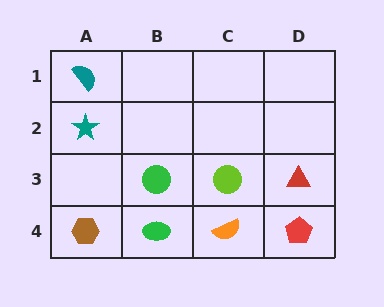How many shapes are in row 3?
3 shapes.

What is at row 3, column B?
A green circle.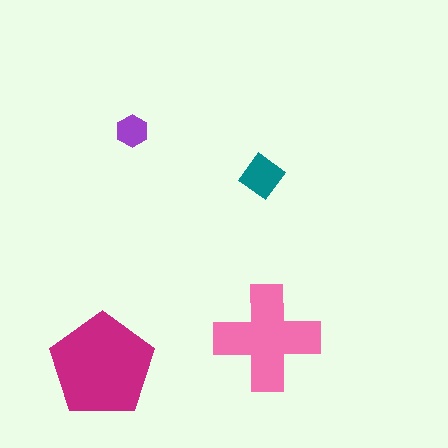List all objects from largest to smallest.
The magenta pentagon, the pink cross, the teal diamond, the purple hexagon.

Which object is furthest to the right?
The pink cross is rightmost.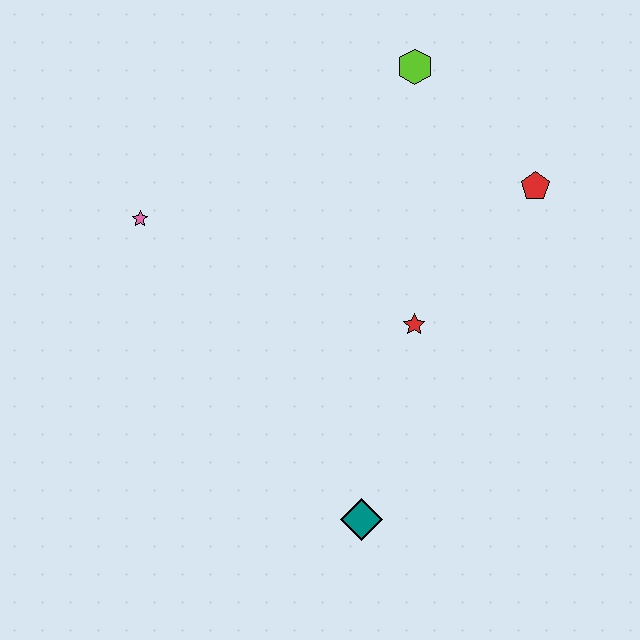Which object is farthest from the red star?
The pink star is farthest from the red star.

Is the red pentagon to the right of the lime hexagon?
Yes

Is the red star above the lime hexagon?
No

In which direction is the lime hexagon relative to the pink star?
The lime hexagon is to the right of the pink star.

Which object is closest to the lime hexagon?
The red pentagon is closest to the lime hexagon.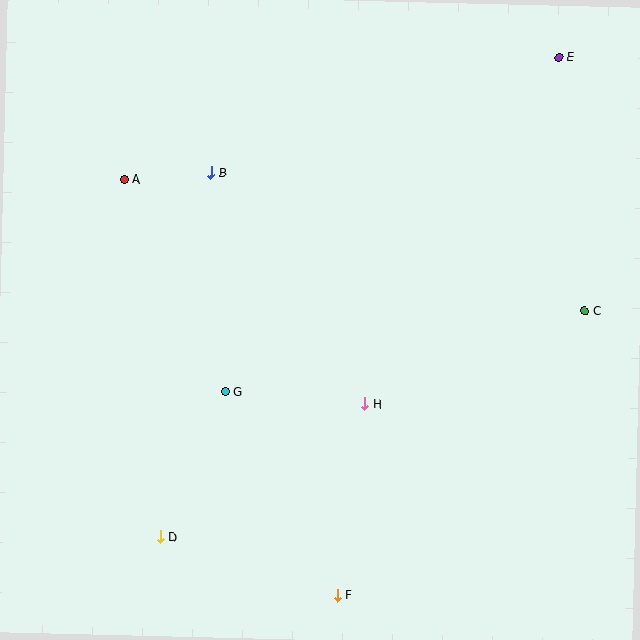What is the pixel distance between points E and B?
The distance between E and B is 367 pixels.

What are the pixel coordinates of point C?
Point C is at (585, 311).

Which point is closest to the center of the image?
Point H at (364, 404) is closest to the center.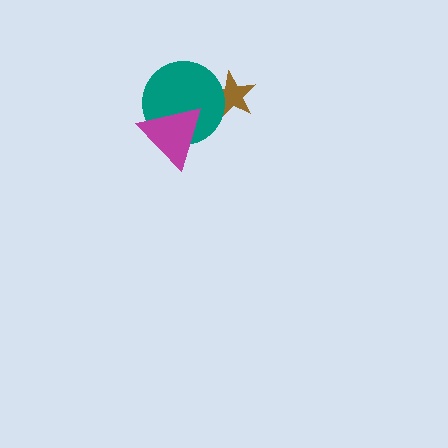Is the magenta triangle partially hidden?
No, no other shape covers it.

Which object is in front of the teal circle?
The magenta triangle is in front of the teal circle.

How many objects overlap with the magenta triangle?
1 object overlaps with the magenta triangle.